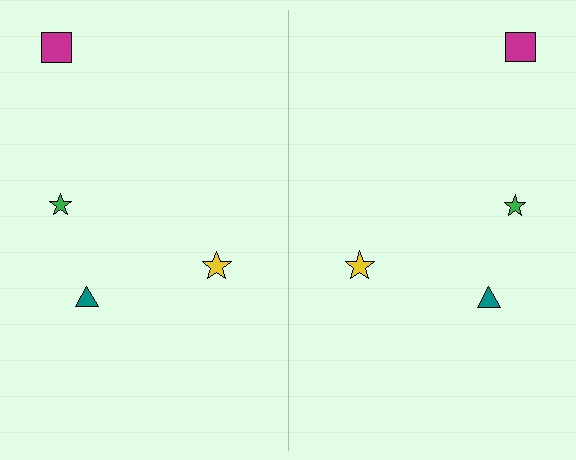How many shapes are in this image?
There are 8 shapes in this image.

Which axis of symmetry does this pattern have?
The pattern has a vertical axis of symmetry running through the center of the image.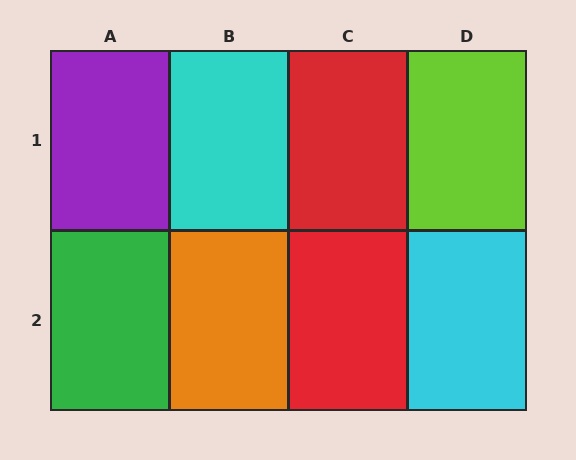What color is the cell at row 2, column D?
Cyan.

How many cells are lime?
1 cell is lime.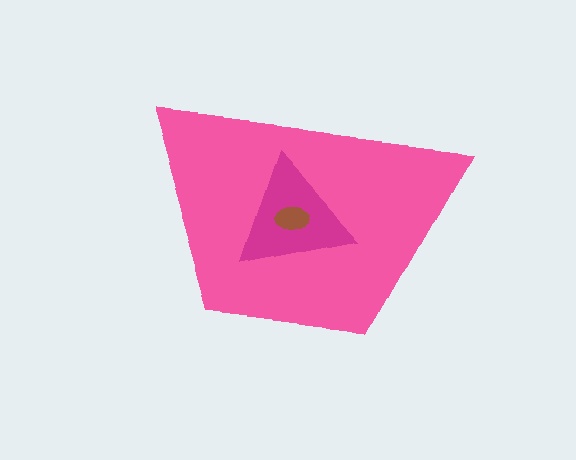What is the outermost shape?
The pink trapezoid.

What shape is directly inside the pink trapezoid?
The magenta triangle.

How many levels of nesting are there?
3.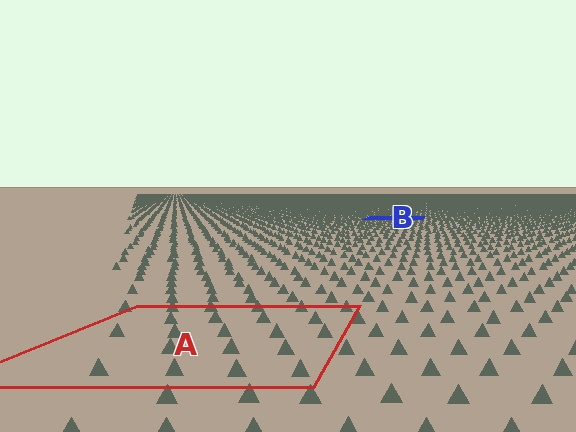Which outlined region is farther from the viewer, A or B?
Region B is farther from the viewer — the texture elements inside it appear smaller and more densely packed.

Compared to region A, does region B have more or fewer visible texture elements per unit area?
Region B has more texture elements per unit area — they are packed more densely because it is farther away.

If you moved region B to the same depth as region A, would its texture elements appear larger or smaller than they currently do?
They would appear larger. At a closer depth, the same texture elements are projected at a bigger on-screen size.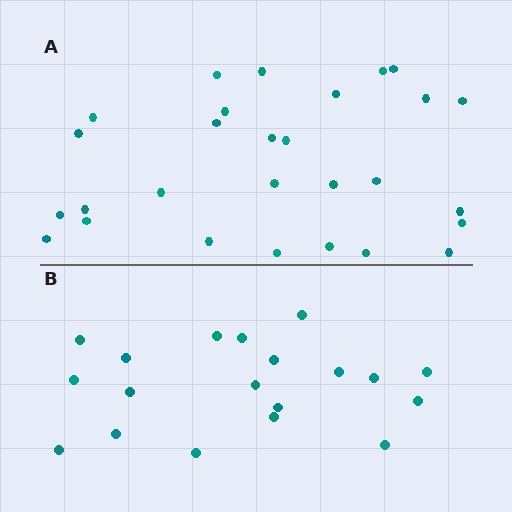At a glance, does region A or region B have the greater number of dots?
Region A (the top region) has more dots.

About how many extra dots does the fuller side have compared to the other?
Region A has roughly 8 or so more dots than region B.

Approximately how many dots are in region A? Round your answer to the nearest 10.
About 30 dots. (The exact count is 28, which rounds to 30.)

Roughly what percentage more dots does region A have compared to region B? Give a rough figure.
About 45% more.